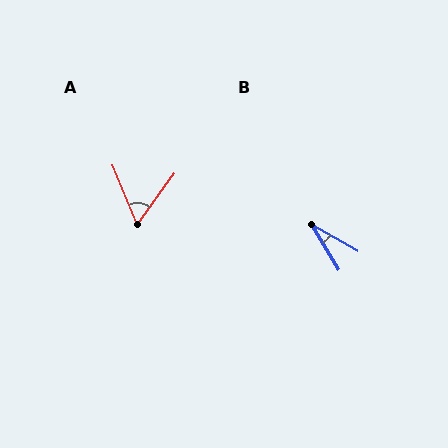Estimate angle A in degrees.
Approximately 58 degrees.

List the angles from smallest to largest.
B (30°), A (58°).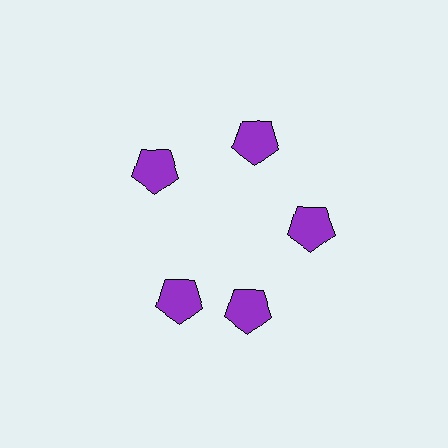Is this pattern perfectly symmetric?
No. The 5 purple pentagons are arranged in a ring, but one element near the 8 o'clock position is rotated out of alignment along the ring, breaking the 5-fold rotational symmetry.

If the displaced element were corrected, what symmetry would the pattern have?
It would have 5-fold rotational symmetry — the pattern would map onto itself every 72 degrees.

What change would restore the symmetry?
The symmetry would be restored by rotating it back into even spacing with its neighbors so that all 5 pentagons sit at equal angles and equal distance from the center.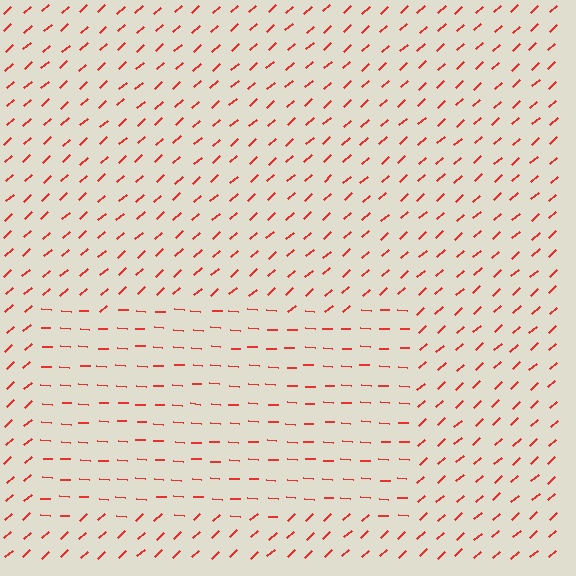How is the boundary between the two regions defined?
The boundary is defined purely by a change in line orientation (approximately 45 degrees difference). All lines are the same color and thickness.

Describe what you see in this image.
The image is filled with small red line segments. A rectangle region in the image has lines oriented differently from the surrounding lines, creating a visible texture boundary.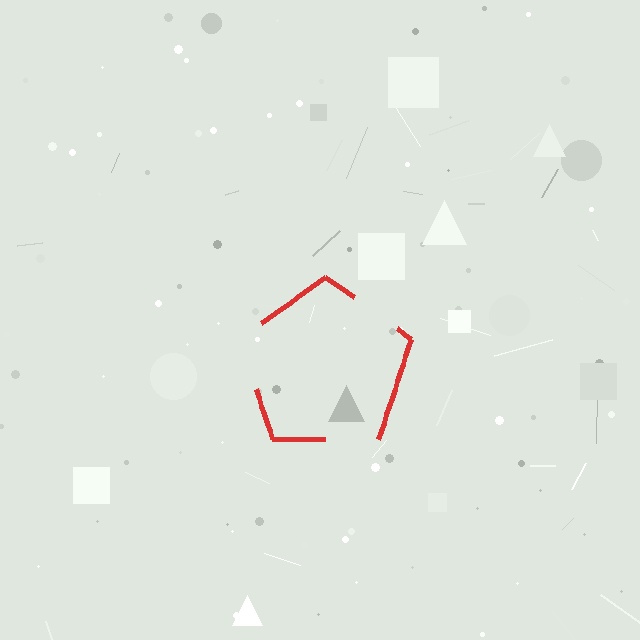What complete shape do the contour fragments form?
The contour fragments form a pentagon.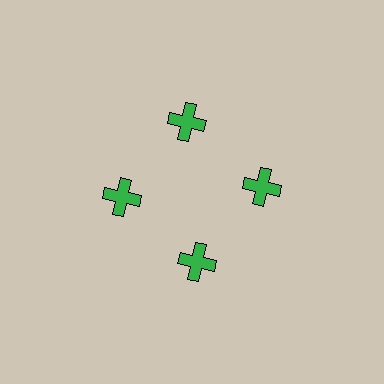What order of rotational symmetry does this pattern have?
This pattern has 4-fold rotational symmetry.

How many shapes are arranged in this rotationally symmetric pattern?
There are 4 shapes, arranged in 4 groups of 1.